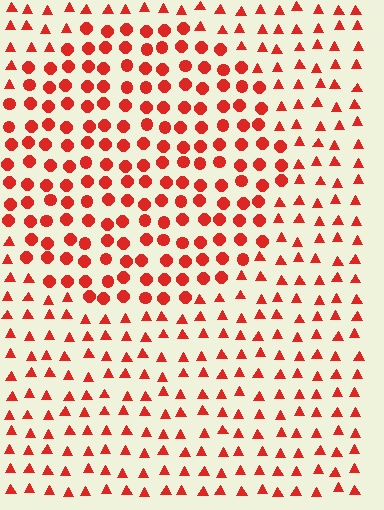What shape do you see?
I see a circle.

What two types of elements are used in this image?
The image uses circles inside the circle region and triangles outside it.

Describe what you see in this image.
The image is filled with small red elements arranged in a uniform grid. A circle-shaped region contains circles, while the surrounding area contains triangles. The boundary is defined purely by the change in element shape.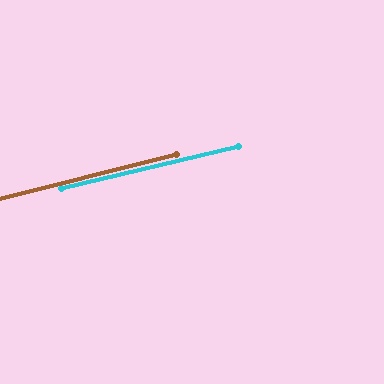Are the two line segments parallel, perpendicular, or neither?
Parallel — their directions differ by only 0.3°.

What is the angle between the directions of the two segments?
Approximately 0 degrees.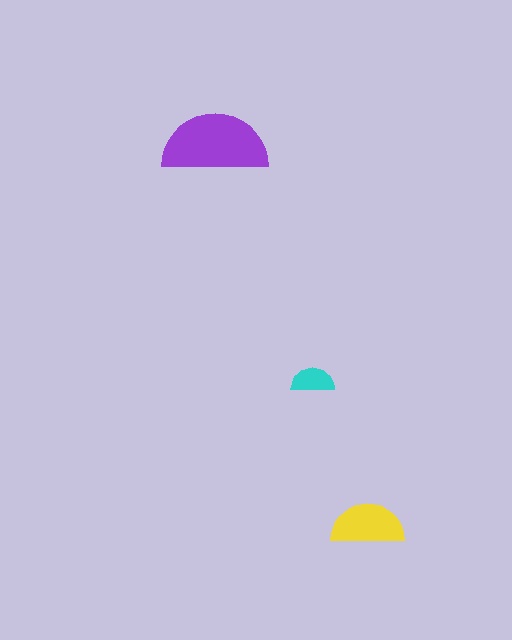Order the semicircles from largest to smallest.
the purple one, the yellow one, the cyan one.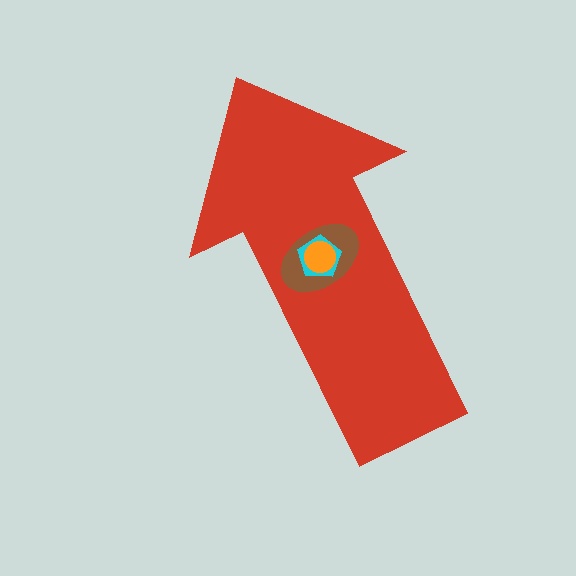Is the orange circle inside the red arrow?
Yes.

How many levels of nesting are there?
4.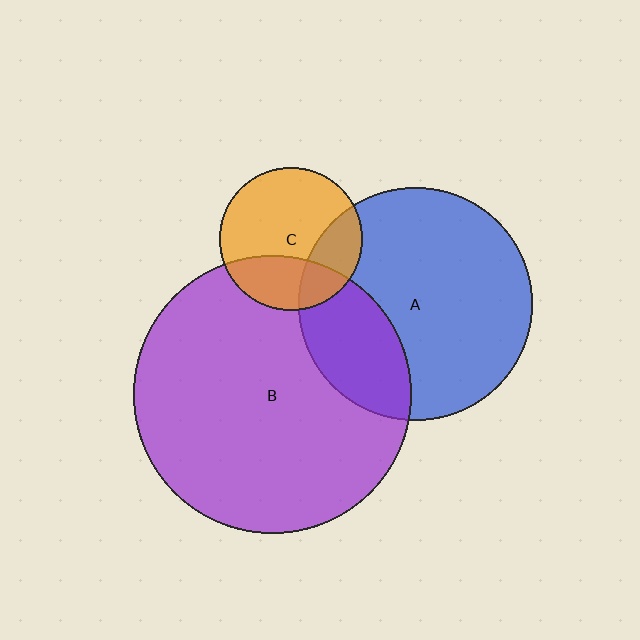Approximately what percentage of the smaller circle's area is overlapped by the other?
Approximately 30%.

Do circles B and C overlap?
Yes.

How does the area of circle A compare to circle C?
Approximately 2.7 times.